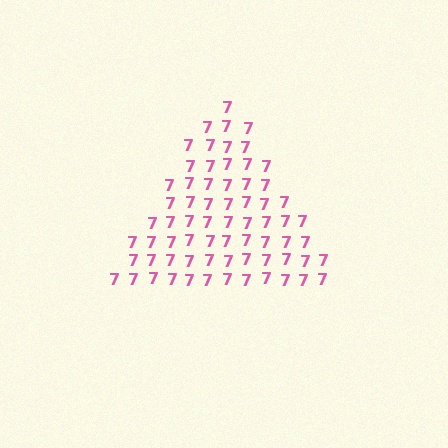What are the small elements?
The small elements are digit 7's.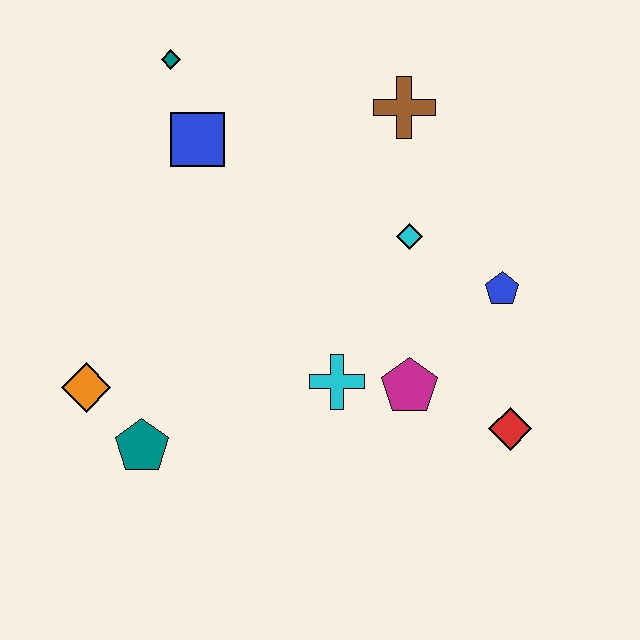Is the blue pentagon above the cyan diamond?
No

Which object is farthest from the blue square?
The red diamond is farthest from the blue square.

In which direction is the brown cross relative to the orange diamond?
The brown cross is to the right of the orange diamond.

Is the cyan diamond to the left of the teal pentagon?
No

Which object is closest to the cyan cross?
The magenta pentagon is closest to the cyan cross.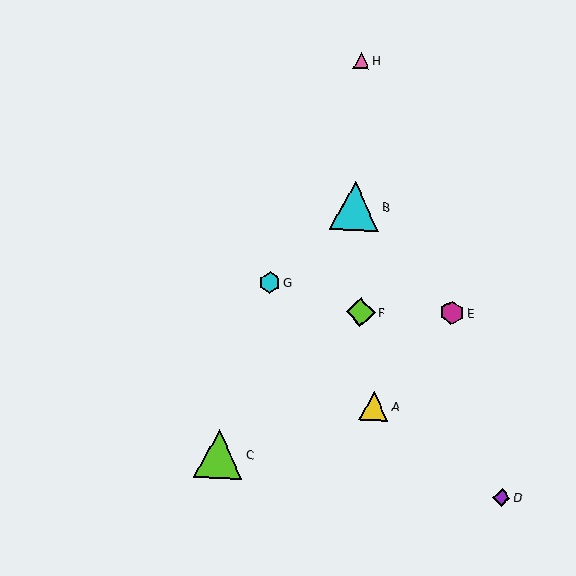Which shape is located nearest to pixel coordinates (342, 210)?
The cyan triangle (labeled B) at (354, 206) is nearest to that location.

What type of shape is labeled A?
Shape A is a yellow triangle.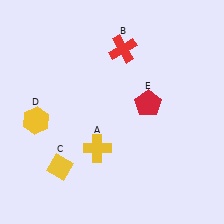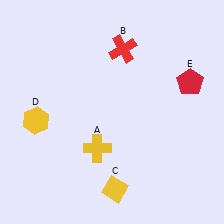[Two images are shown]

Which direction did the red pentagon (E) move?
The red pentagon (E) moved right.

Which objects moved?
The objects that moved are: the yellow diamond (C), the red pentagon (E).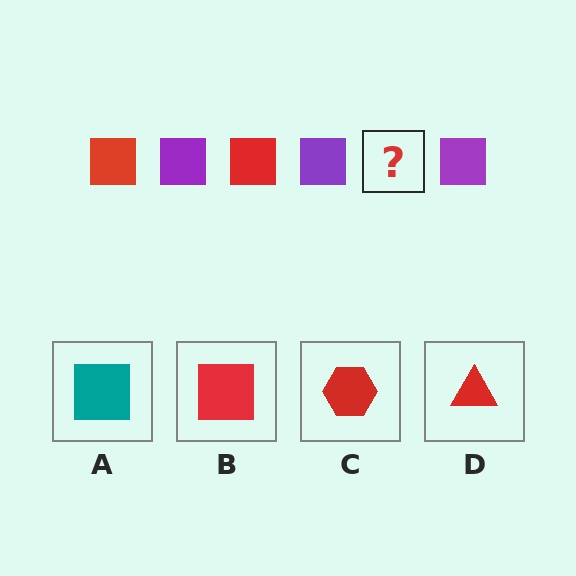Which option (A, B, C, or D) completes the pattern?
B.